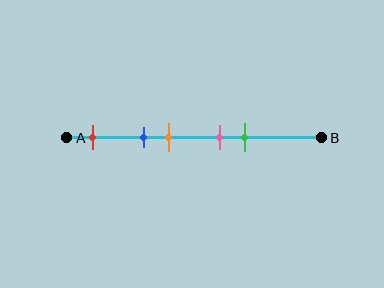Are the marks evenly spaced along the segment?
No, the marks are not evenly spaced.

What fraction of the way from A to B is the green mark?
The green mark is approximately 70% (0.7) of the way from A to B.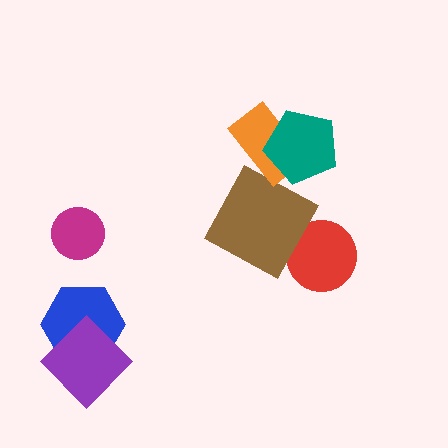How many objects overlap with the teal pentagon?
1 object overlaps with the teal pentagon.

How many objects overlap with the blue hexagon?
1 object overlaps with the blue hexagon.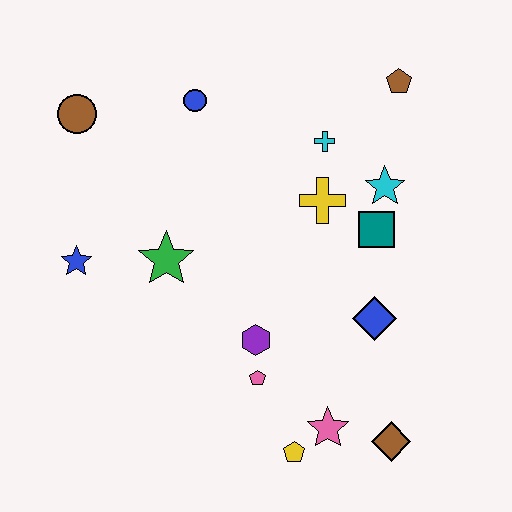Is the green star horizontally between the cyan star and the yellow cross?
No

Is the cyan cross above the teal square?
Yes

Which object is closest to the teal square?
The cyan star is closest to the teal square.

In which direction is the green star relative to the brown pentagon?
The green star is to the left of the brown pentagon.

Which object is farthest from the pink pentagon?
The brown pentagon is farthest from the pink pentagon.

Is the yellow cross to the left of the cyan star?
Yes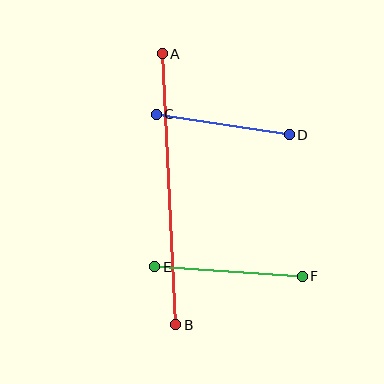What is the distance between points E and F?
The distance is approximately 148 pixels.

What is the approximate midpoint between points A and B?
The midpoint is at approximately (169, 189) pixels.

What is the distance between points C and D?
The distance is approximately 135 pixels.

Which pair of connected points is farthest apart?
Points A and B are farthest apart.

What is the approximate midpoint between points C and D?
The midpoint is at approximately (223, 124) pixels.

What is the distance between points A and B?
The distance is approximately 271 pixels.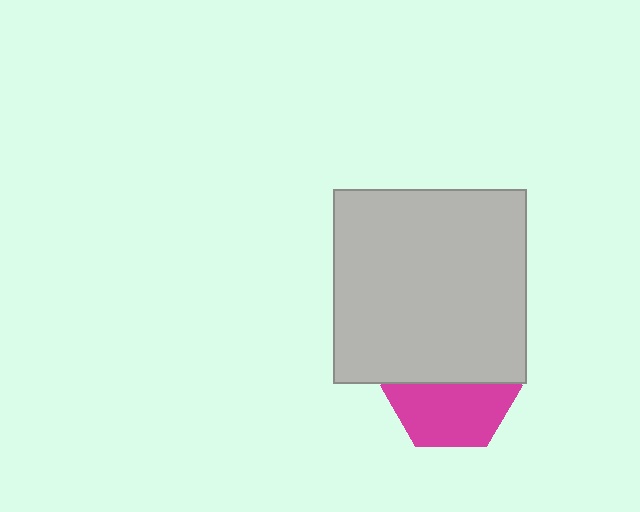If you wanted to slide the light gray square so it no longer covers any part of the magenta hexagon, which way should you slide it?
Slide it up — that is the most direct way to separate the two shapes.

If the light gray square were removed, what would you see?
You would see the complete magenta hexagon.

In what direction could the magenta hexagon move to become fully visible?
The magenta hexagon could move down. That would shift it out from behind the light gray square entirely.